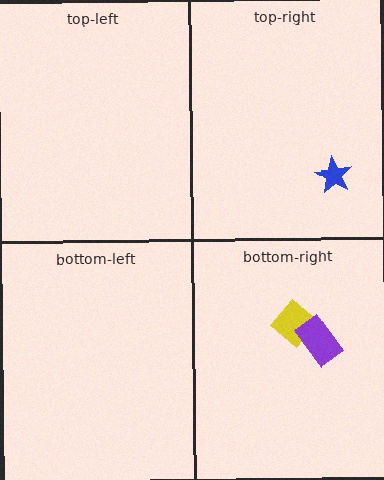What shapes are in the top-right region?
The blue star.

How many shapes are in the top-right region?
1.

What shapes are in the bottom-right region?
The yellow diamond, the purple rectangle.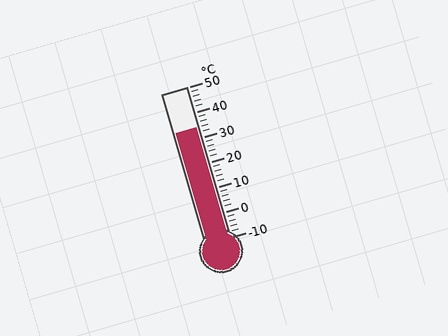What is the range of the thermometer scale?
The thermometer scale ranges from -10°C to 50°C.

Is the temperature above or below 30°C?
The temperature is above 30°C.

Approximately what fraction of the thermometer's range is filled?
The thermometer is filled to approximately 75% of its range.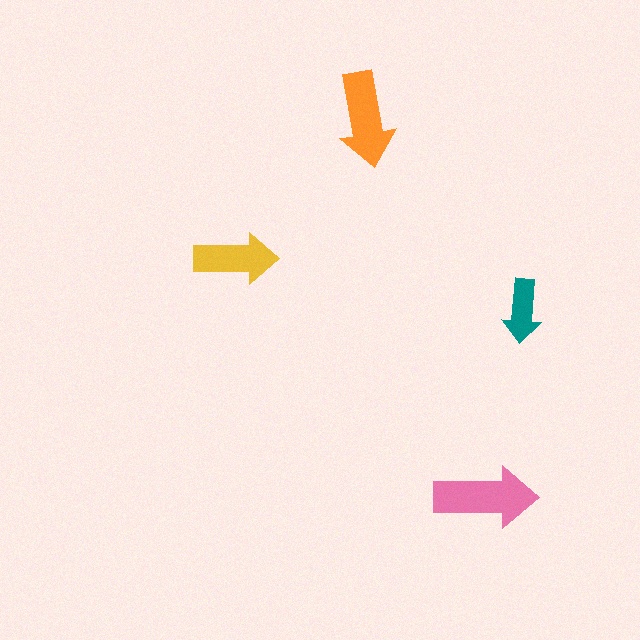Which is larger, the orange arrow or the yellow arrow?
The orange one.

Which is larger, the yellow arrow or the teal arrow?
The yellow one.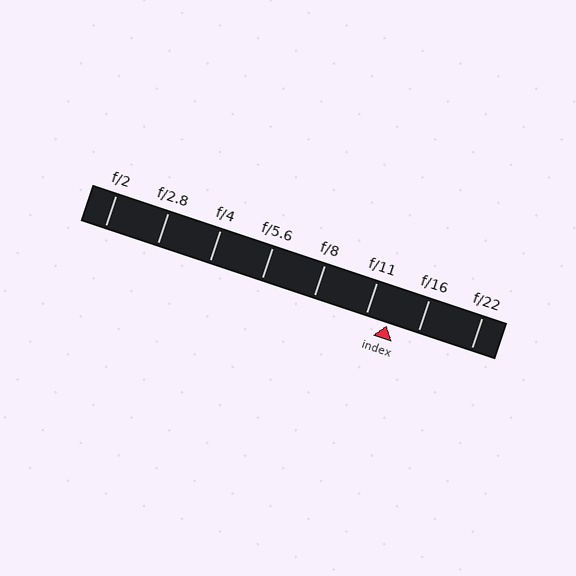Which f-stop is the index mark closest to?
The index mark is closest to f/11.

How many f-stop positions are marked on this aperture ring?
There are 8 f-stop positions marked.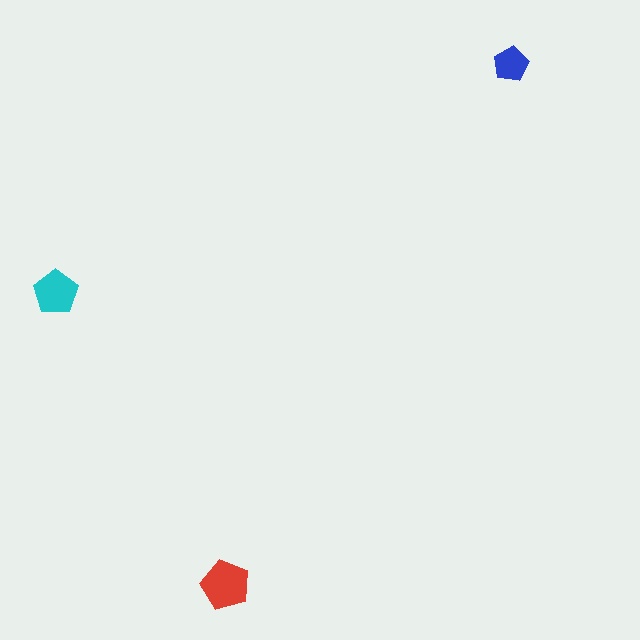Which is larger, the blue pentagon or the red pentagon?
The red one.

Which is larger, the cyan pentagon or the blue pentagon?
The cyan one.